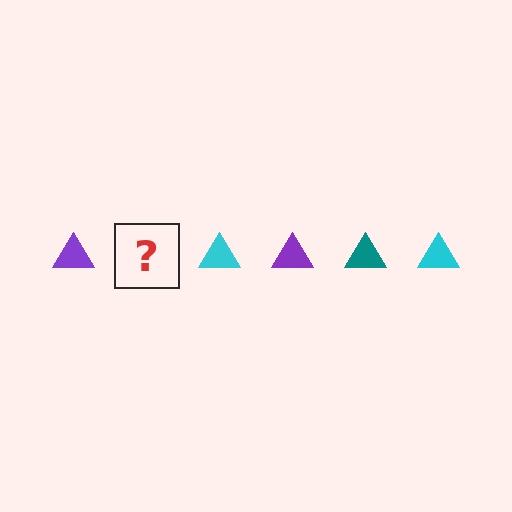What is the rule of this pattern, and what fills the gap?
The rule is that the pattern cycles through purple, teal, cyan triangles. The gap should be filled with a teal triangle.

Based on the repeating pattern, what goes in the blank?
The blank should be a teal triangle.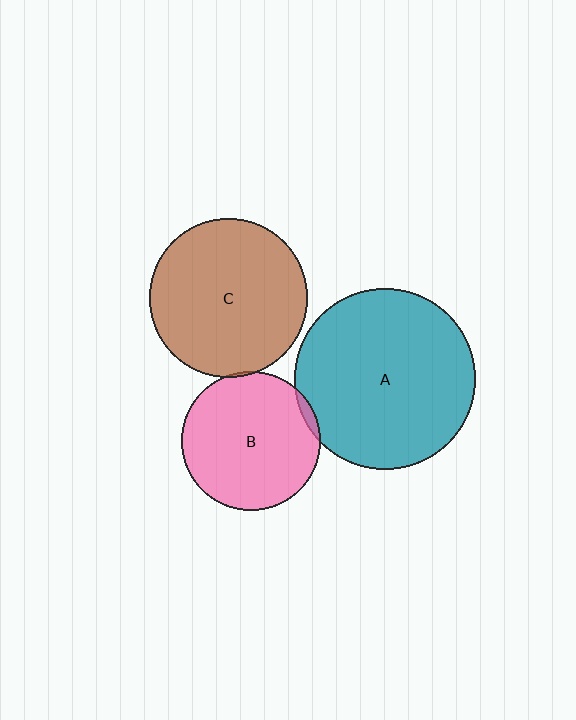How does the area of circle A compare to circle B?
Approximately 1.7 times.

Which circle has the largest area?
Circle A (teal).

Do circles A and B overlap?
Yes.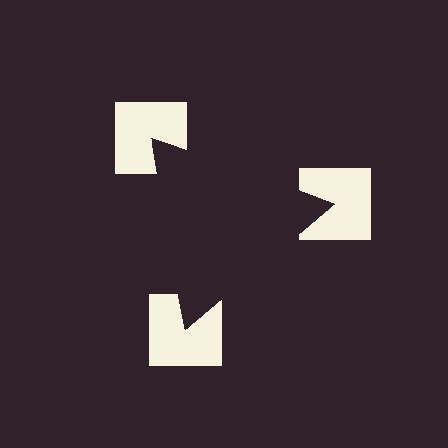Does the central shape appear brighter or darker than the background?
It typically appears slightly darker than the background, even though no actual brightness change is drawn.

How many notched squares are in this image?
There are 3 — one at each vertex of the illusory triangle.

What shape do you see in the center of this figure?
An illusory triangle — its edges are inferred from the aligned wedge cuts in the notched squares, not physically drawn.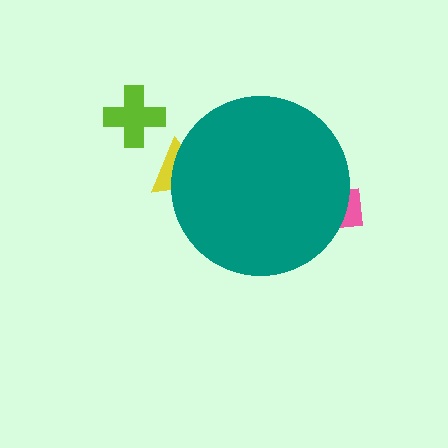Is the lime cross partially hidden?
No, the lime cross is fully visible.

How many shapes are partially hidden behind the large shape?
2 shapes are partially hidden.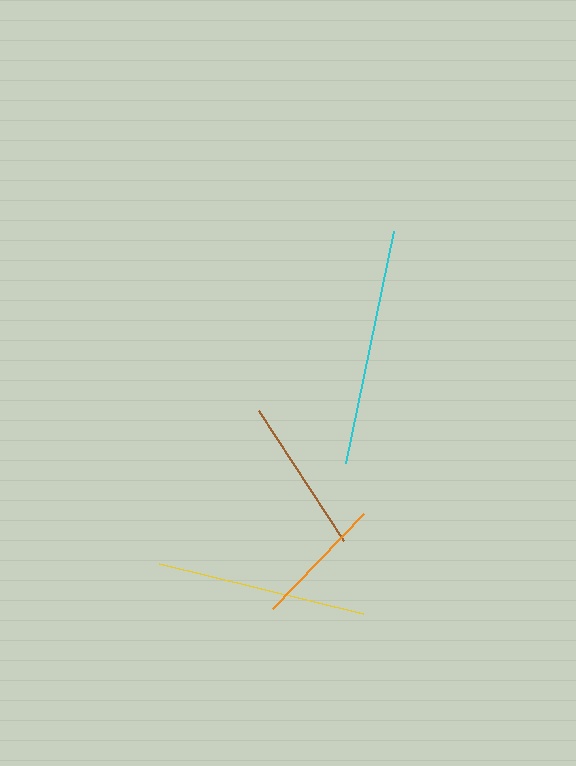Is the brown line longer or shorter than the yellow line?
The yellow line is longer than the brown line.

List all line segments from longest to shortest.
From longest to shortest: cyan, yellow, brown, orange.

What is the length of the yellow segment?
The yellow segment is approximately 209 pixels long.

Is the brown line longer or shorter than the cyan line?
The cyan line is longer than the brown line.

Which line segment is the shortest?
The orange line is the shortest at approximately 131 pixels.